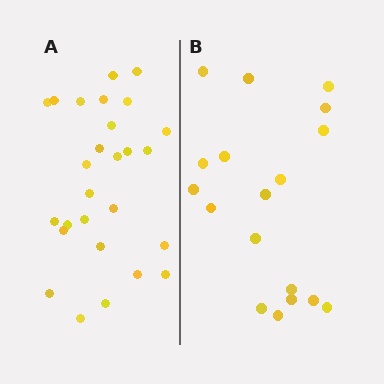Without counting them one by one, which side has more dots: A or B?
Region A (the left region) has more dots.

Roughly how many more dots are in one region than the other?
Region A has roughly 8 or so more dots than region B.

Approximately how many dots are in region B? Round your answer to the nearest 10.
About 20 dots. (The exact count is 18, which rounds to 20.)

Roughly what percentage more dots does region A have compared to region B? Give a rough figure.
About 50% more.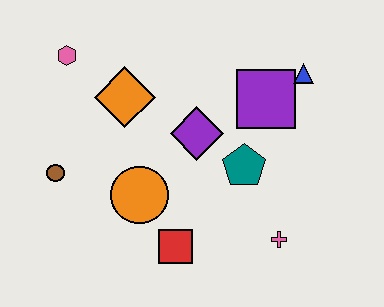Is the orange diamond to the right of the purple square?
No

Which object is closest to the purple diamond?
The teal pentagon is closest to the purple diamond.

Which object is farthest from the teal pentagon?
The pink hexagon is farthest from the teal pentagon.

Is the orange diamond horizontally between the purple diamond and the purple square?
No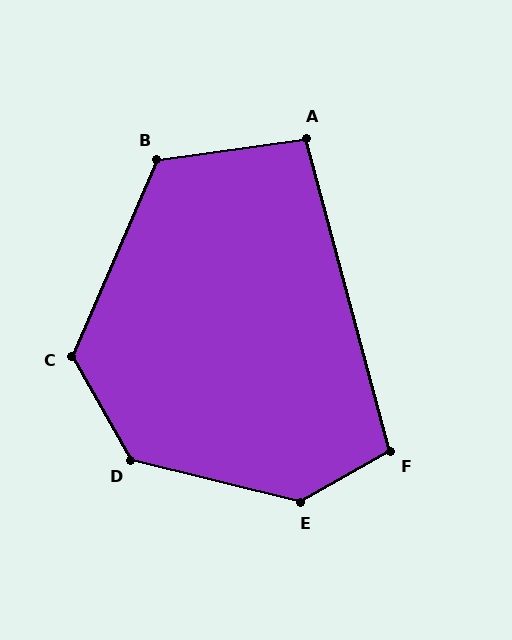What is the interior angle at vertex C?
Approximately 127 degrees (obtuse).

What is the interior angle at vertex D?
Approximately 134 degrees (obtuse).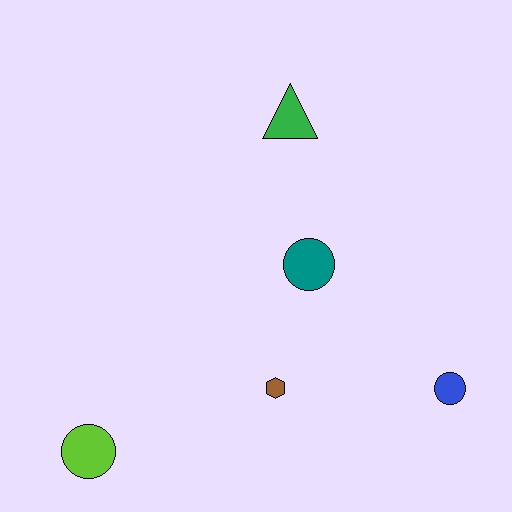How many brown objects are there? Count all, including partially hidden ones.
There is 1 brown object.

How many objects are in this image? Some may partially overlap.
There are 5 objects.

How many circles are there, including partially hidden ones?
There are 3 circles.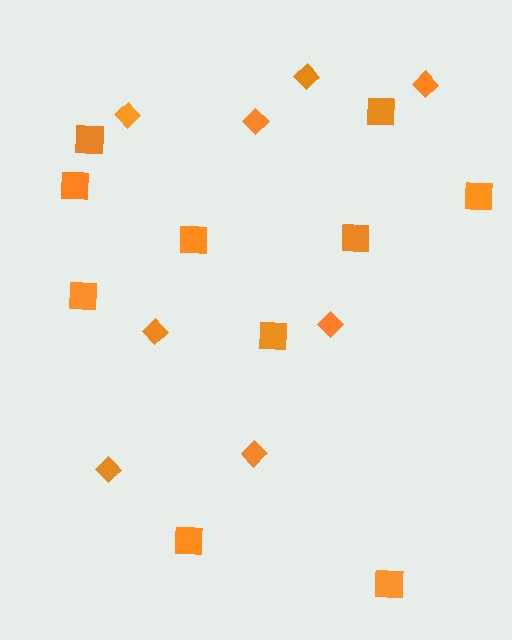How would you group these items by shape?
There are 2 groups: one group of diamonds (8) and one group of squares (10).